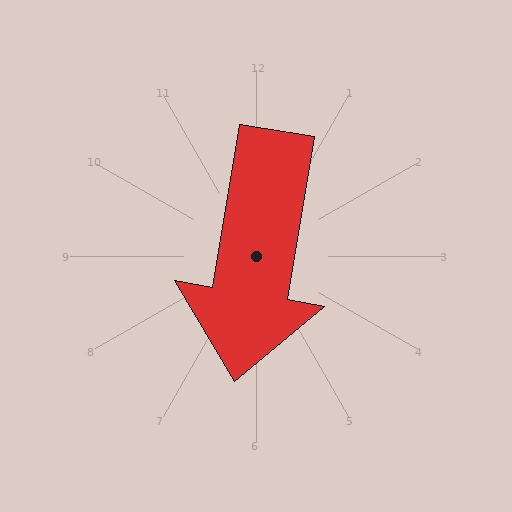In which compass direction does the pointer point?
South.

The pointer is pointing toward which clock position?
Roughly 6 o'clock.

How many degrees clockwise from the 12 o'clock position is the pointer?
Approximately 190 degrees.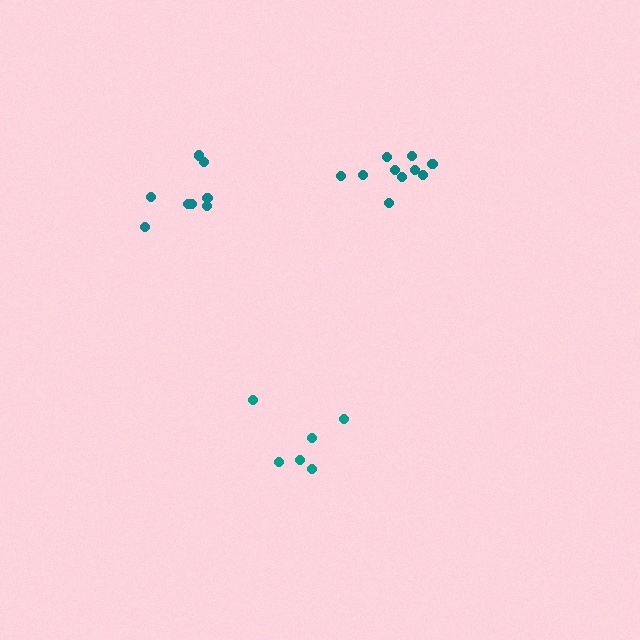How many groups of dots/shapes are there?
There are 3 groups.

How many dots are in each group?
Group 1: 6 dots, Group 2: 10 dots, Group 3: 8 dots (24 total).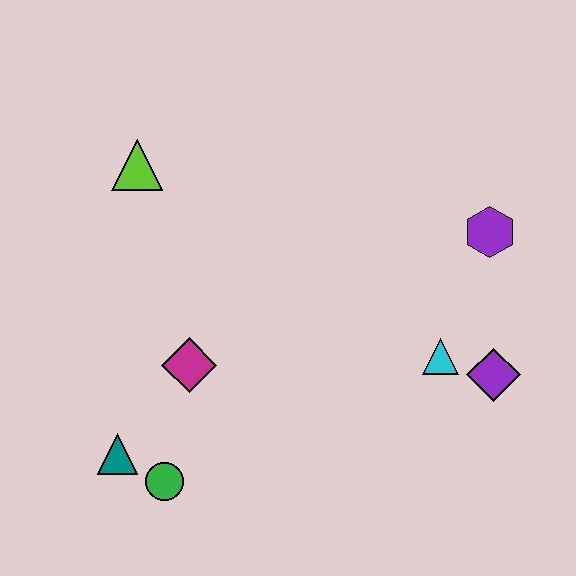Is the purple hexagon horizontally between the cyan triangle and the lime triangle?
No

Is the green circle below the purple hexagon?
Yes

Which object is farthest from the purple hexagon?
The teal triangle is farthest from the purple hexagon.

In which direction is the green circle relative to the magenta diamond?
The green circle is below the magenta diamond.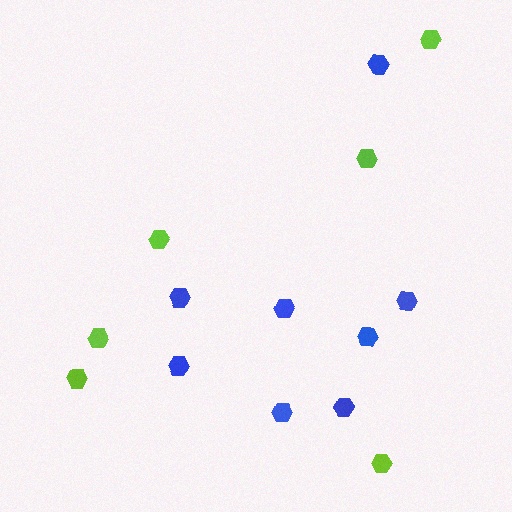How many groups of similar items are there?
There are 2 groups: one group of lime hexagons (6) and one group of blue hexagons (8).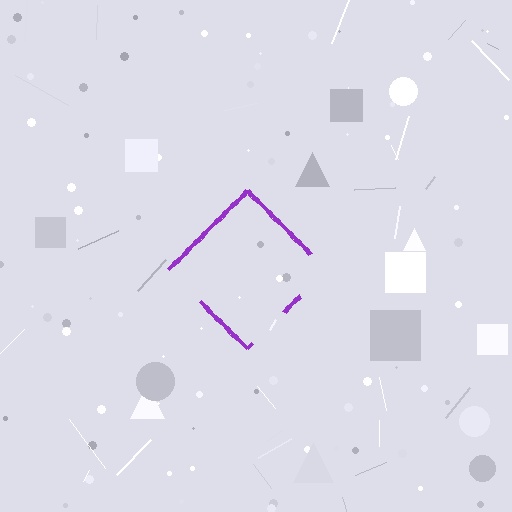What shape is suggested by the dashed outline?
The dashed outline suggests a diamond.